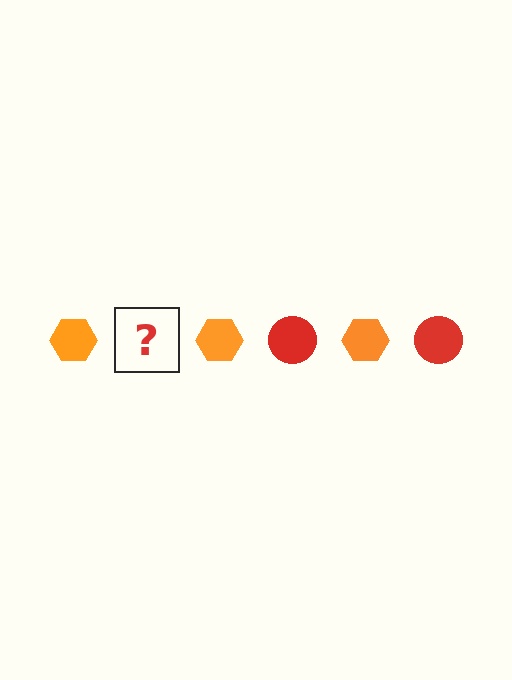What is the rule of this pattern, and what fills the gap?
The rule is that the pattern alternates between orange hexagon and red circle. The gap should be filled with a red circle.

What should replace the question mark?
The question mark should be replaced with a red circle.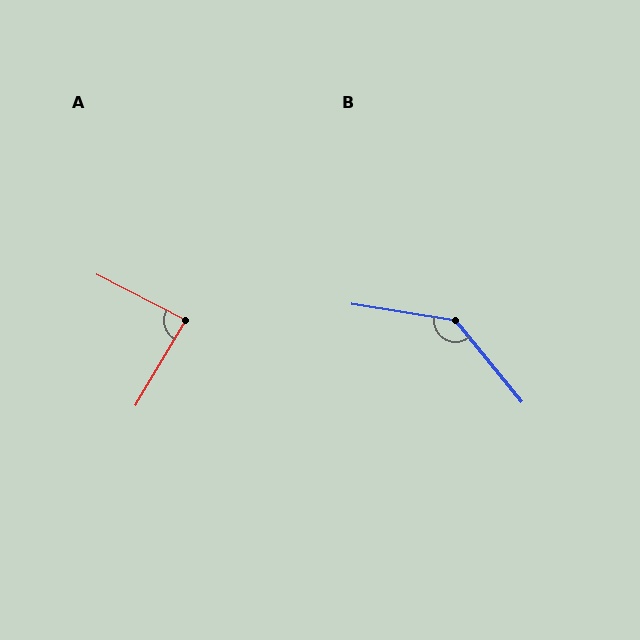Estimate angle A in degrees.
Approximately 87 degrees.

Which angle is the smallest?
A, at approximately 87 degrees.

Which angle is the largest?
B, at approximately 139 degrees.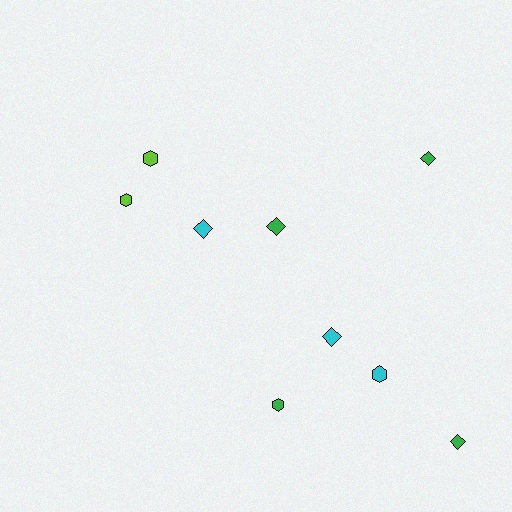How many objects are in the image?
There are 9 objects.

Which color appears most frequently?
Green, with 4 objects.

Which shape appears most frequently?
Diamond, with 5 objects.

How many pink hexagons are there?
There are no pink hexagons.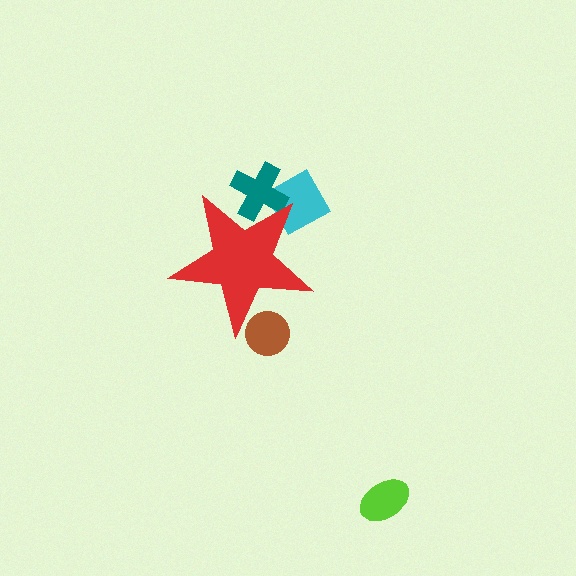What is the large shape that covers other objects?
A red star.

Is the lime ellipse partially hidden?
No, the lime ellipse is fully visible.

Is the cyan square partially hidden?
Yes, the cyan square is partially hidden behind the red star.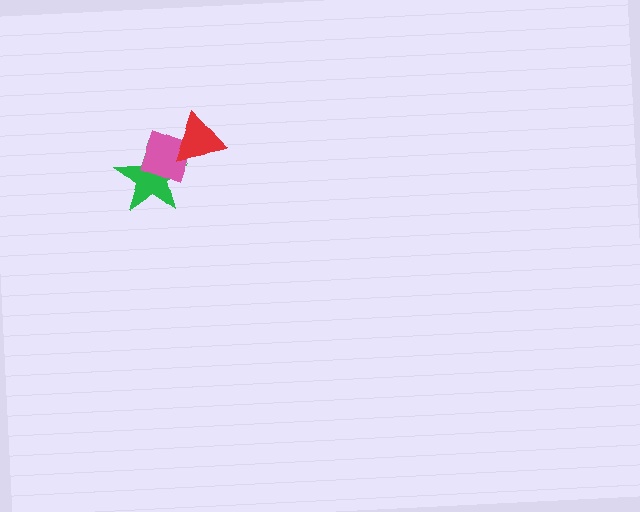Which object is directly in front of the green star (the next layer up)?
The pink diamond is directly in front of the green star.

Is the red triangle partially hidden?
No, no other shape covers it.